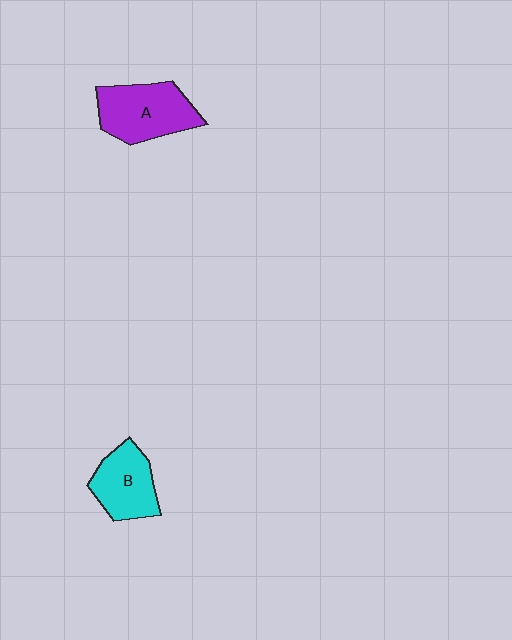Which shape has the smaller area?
Shape B (cyan).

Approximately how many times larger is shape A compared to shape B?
Approximately 1.2 times.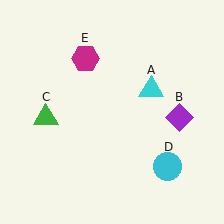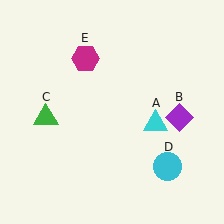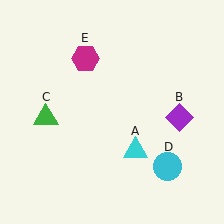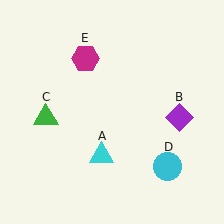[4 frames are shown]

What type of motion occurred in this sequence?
The cyan triangle (object A) rotated clockwise around the center of the scene.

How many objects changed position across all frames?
1 object changed position: cyan triangle (object A).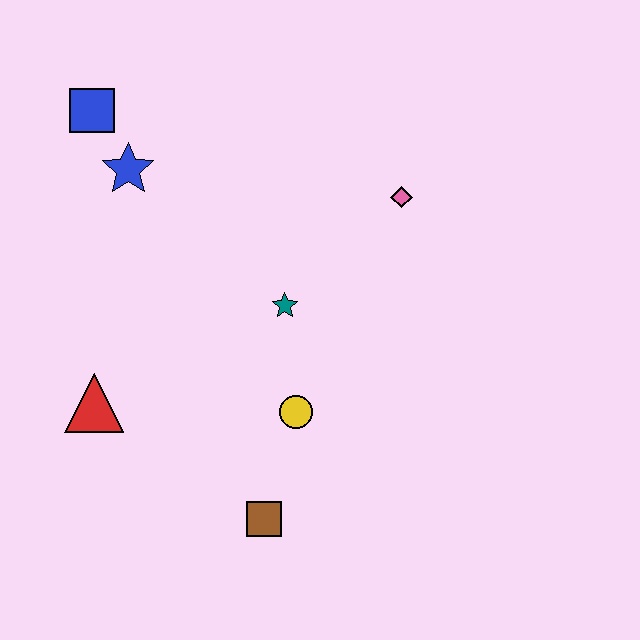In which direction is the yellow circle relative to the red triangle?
The yellow circle is to the right of the red triangle.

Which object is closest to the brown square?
The yellow circle is closest to the brown square.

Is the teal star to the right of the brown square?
Yes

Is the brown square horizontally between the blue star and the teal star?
Yes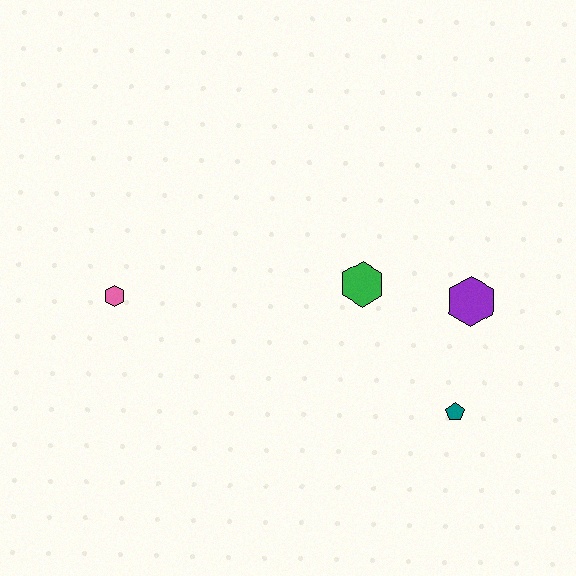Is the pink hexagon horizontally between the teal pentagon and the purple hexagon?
No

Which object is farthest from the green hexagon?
The pink hexagon is farthest from the green hexagon.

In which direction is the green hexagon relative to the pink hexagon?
The green hexagon is to the right of the pink hexagon.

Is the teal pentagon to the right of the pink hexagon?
Yes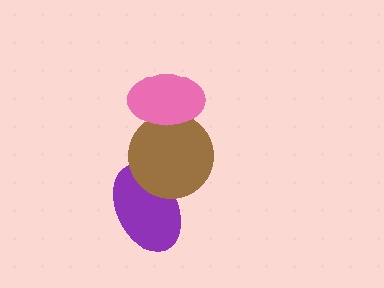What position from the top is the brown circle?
The brown circle is 2nd from the top.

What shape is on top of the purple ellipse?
The brown circle is on top of the purple ellipse.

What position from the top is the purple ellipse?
The purple ellipse is 3rd from the top.